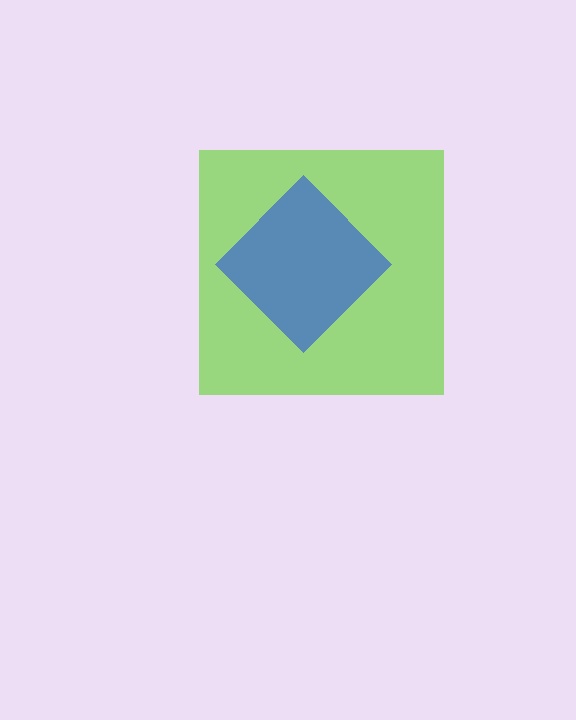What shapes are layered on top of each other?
The layered shapes are: a lime square, a blue diamond.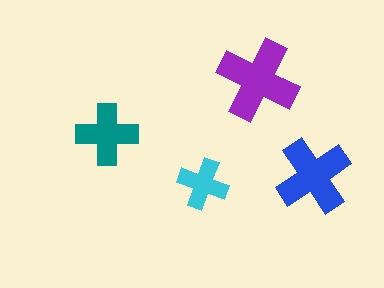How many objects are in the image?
There are 4 objects in the image.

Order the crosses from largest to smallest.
the purple one, the blue one, the teal one, the cyan one.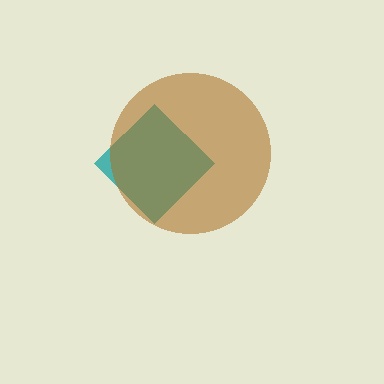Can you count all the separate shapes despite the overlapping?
Yes, there are 2 separate shapes.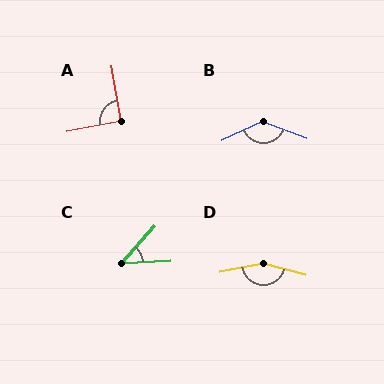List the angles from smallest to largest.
C (45°), A (91°), B (135°), D (155°).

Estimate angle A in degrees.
Approximately 91 degrees.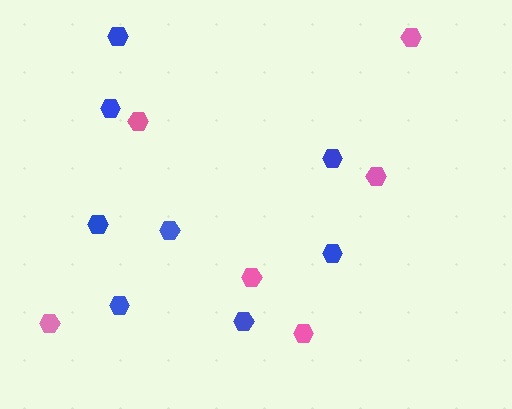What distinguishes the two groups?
There are 2 groups: one group of pink hexagons (6) and one group of blue hexagons (8).